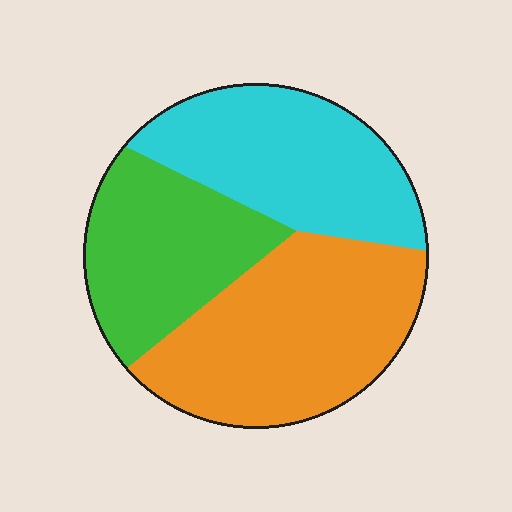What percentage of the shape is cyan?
Cyan takes up about one third (1/3) of the shape.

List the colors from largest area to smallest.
From largest to smallest: orange, cyan, green.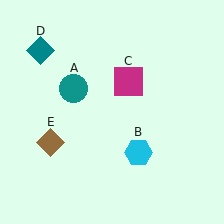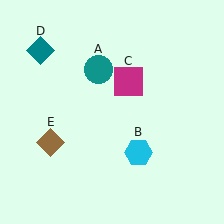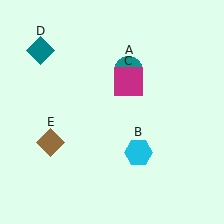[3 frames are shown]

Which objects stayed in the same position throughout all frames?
Cyan hexagon (object B) and magenta square (object C) and teal diamond (object D) and brown diamond (object E) remained stationary.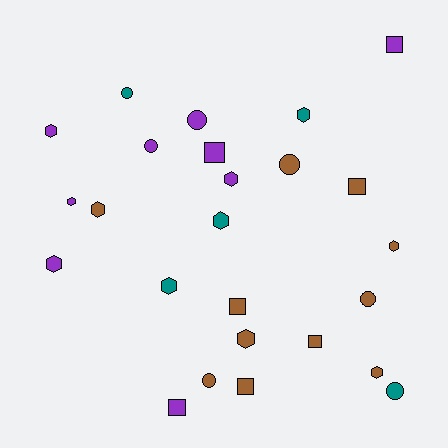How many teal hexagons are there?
There are 3 teal hexagons.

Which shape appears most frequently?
Hexagon, with 11 objects.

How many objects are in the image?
There are 25 objects.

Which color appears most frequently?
Brown, with 11 objects.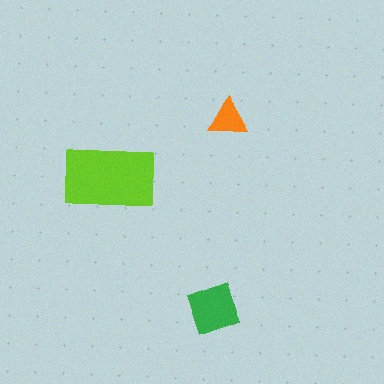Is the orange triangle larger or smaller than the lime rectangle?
Smaller.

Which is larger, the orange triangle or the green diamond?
The green diamond.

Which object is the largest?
The lime rectangle.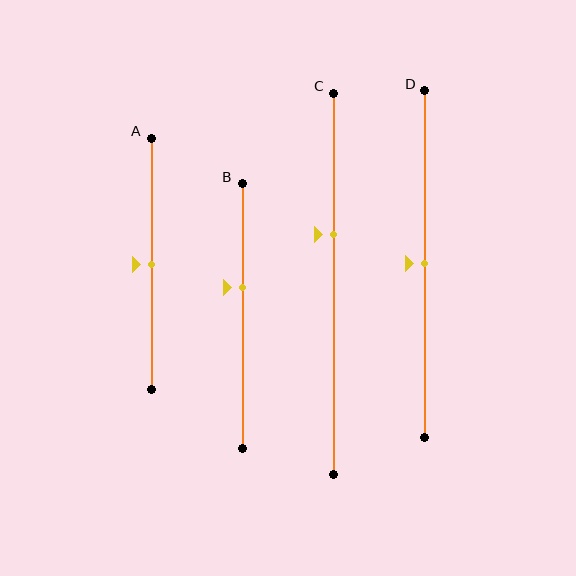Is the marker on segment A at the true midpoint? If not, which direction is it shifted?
Yes, the marker on segment A is at the true midpoint.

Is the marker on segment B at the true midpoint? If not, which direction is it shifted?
No, the marker on segment B is shifted upward by about 11% of the segment length.